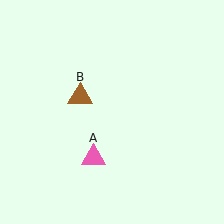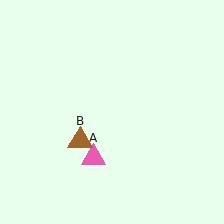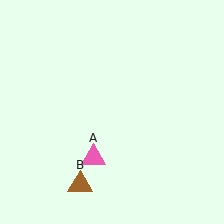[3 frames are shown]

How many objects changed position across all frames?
1 object changed position: brown triangle (object B).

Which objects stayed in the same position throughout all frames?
Pink triangle (object A) remained stationary.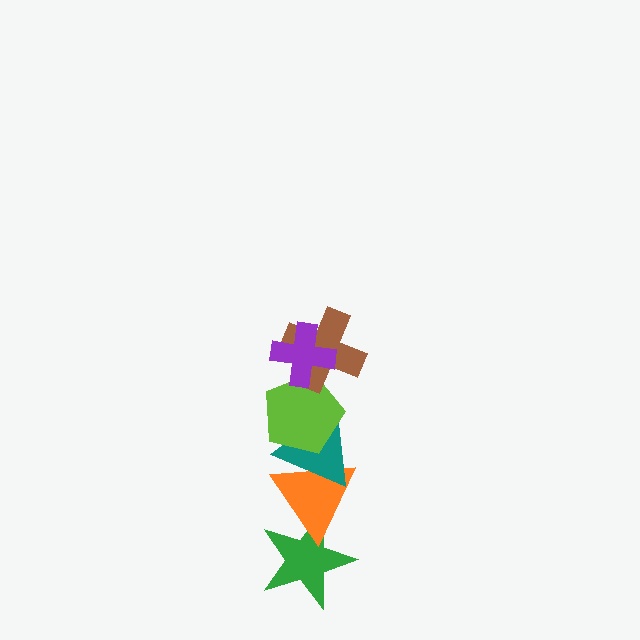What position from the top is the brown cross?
The brown cross is 2nd from the top.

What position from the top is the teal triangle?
The teal triangle is 4th from the top.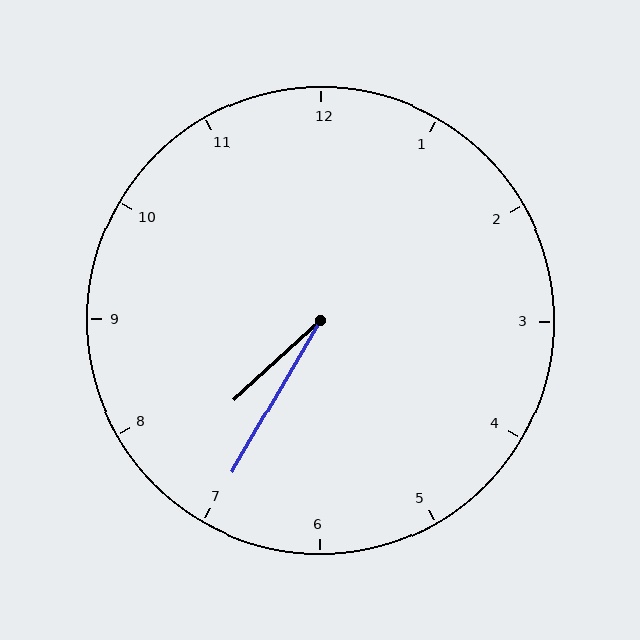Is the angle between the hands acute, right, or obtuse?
It is acute.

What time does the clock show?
7:35.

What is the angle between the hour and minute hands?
Approximately 18 degrees.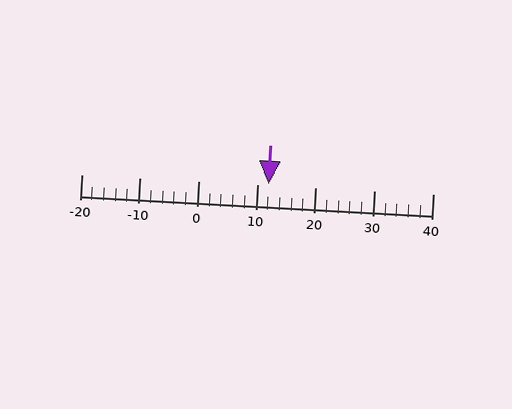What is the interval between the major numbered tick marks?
The major tick marks are spaced 10 units apart.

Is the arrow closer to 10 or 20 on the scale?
The arrow is closer to 10.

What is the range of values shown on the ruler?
The ruler shows values from -20 to 40.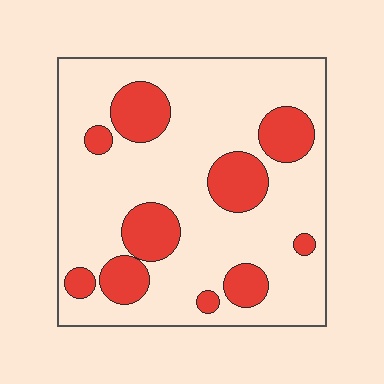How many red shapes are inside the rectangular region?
10.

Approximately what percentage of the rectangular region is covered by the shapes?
Approximately 25%.